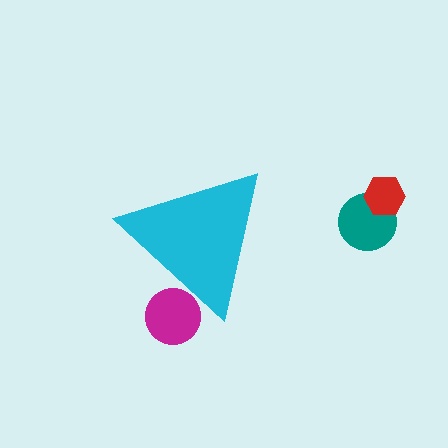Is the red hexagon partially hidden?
No, the red hexagon is fully visible.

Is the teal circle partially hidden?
No, the teal circle is fully visible.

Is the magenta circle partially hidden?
Yes, the magenta circle is partially hidden behind the cyan triangle.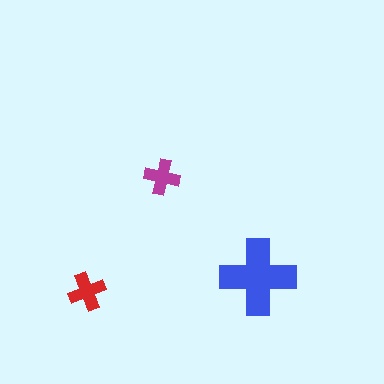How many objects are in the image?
There are 3 objects in the image.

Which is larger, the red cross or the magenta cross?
The red one.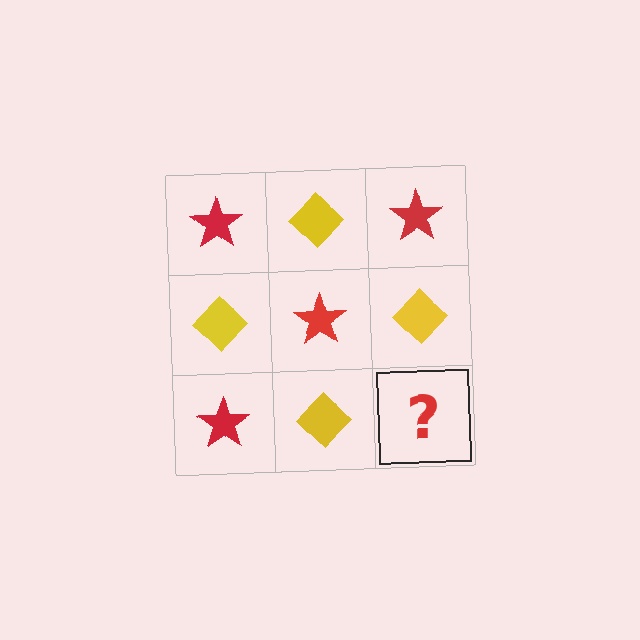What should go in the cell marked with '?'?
The missing cell should contain a red star.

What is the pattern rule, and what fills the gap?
The rule is that it alternates red star and yellow diamond in a checkerboard pattern. The gap should be filled with a red star.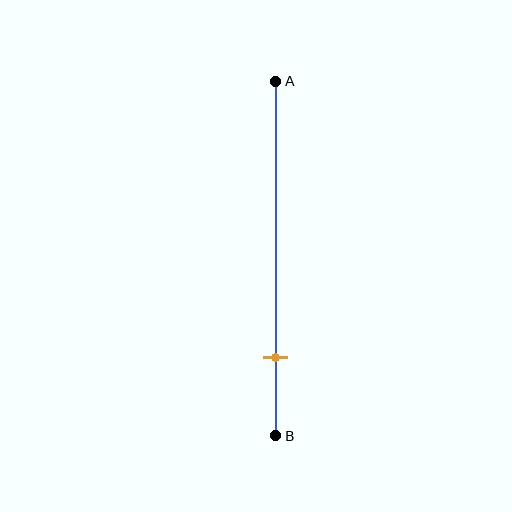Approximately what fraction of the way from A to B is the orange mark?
The orange mark is approximately 80% of the way from A to B.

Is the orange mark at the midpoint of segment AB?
No, the mark is at about 80% from A, not at the 50% midpoint.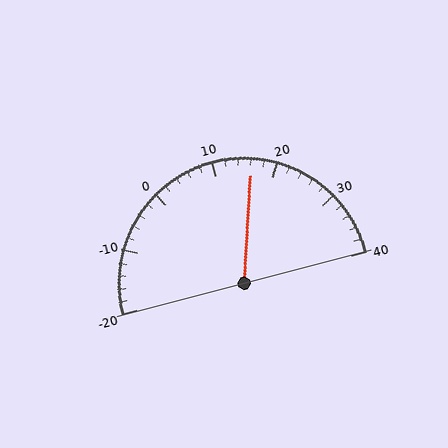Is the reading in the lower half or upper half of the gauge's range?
The reading is in the upper half of the range (-20 to 40).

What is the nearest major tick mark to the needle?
The nearest major tick mark is 20.